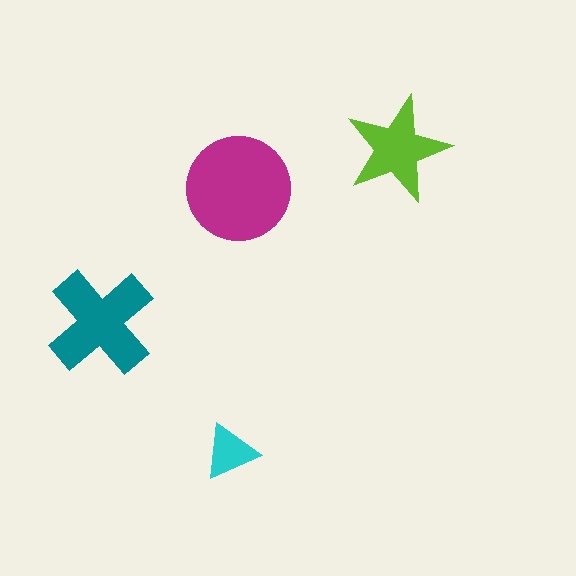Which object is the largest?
The magenta circle.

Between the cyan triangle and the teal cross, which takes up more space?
The teal cross.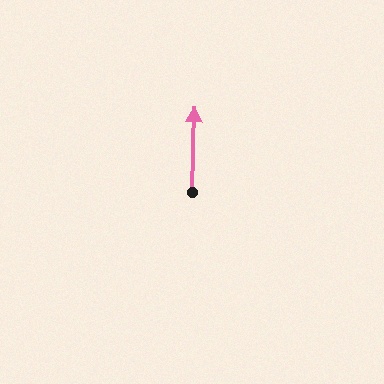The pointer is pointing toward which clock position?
Roughly 12 o'clock.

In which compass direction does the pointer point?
North.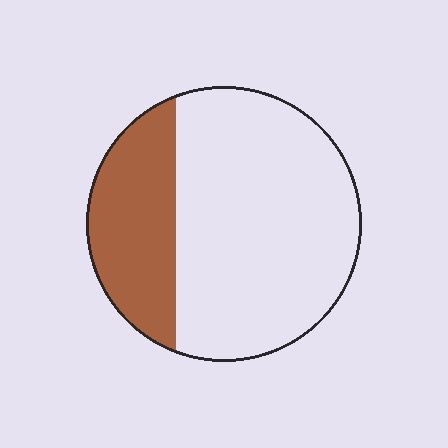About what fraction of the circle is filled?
About one quarter (1/4).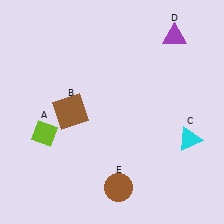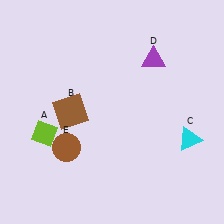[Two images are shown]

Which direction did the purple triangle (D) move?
The purple triangle (D) moved down.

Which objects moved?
The objects that moved are: the purple triangle (D), the brown circle (E).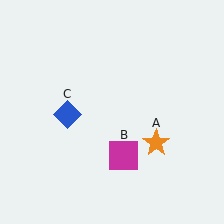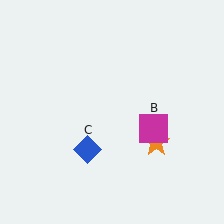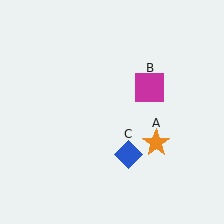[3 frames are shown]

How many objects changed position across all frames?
2 objects changed position: magenta square (object B), blue diamond (object C).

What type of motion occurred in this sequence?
The magenta square (object B), blue diamond (object C) rotated counterclockwise around the center of the scene.